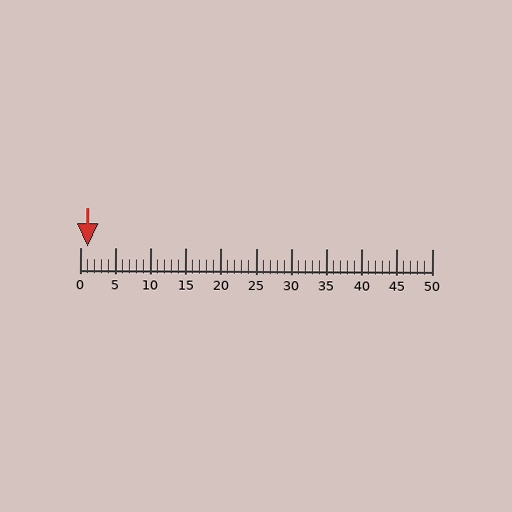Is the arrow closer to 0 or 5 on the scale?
The arrow is closer to 0.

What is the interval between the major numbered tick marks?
The major tick marks are spaced 5 units apart.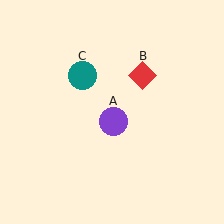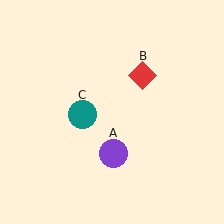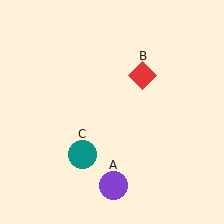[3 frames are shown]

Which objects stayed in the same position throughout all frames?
Red diamond (object B) remained stationary.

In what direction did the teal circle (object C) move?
The teal circle (object C) moved down.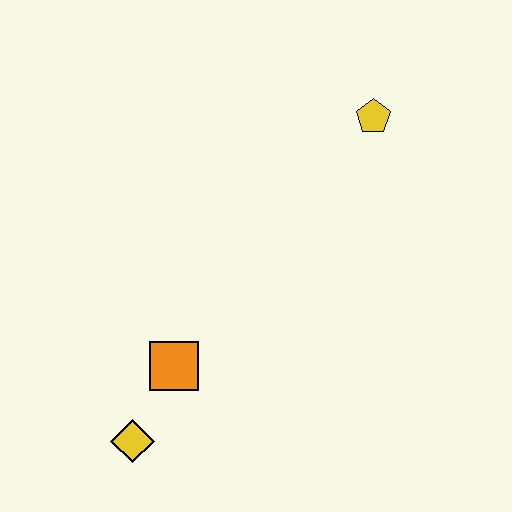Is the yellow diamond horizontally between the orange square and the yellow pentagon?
No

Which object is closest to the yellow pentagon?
The orange square is closest to the yellow pentagon.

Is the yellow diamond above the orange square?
No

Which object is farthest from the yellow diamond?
The yellow pentagon is farthest from the yellow diamond.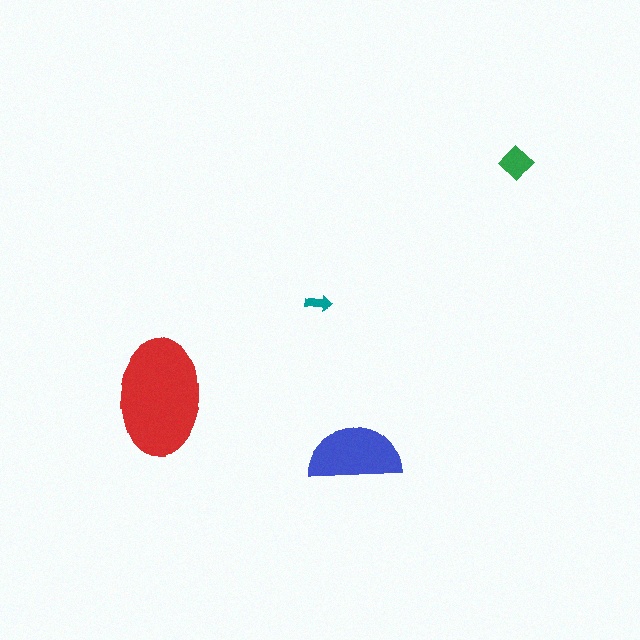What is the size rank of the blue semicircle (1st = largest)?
2nd.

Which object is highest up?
The green diamond is topmost.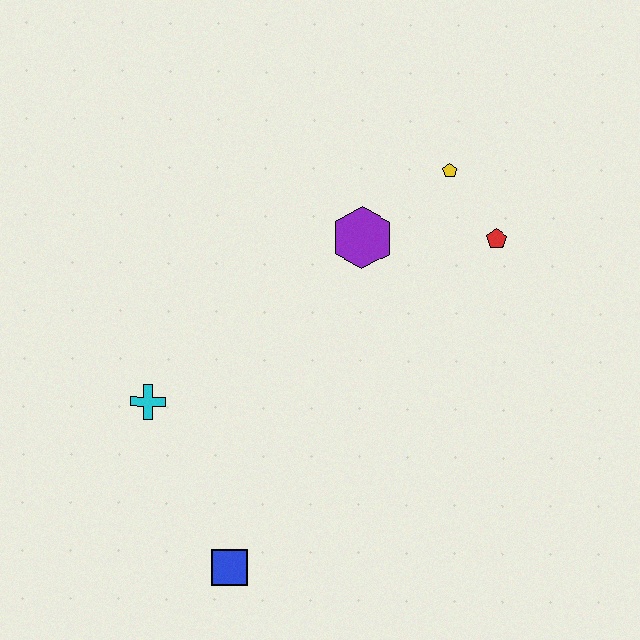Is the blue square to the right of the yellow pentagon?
No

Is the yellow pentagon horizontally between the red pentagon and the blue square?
Yes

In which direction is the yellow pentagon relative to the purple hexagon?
The yellow pentagon is to the right of the purple hexagon.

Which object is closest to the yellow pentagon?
The red pentagon is closest to the yellow pentagon.